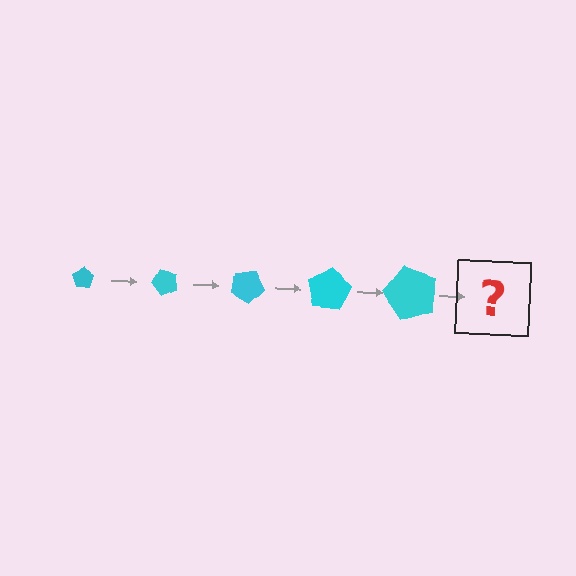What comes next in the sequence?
The next element should be a pentagon, larger than the previous one and rotated 250 degrees from the start.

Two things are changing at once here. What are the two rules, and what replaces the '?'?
The two rules are that the pentagon grows larger each step and it rotates 50 degrees each step. The '?' should be a pentagon, larger than the previous one and rotated 250 degrees from the start.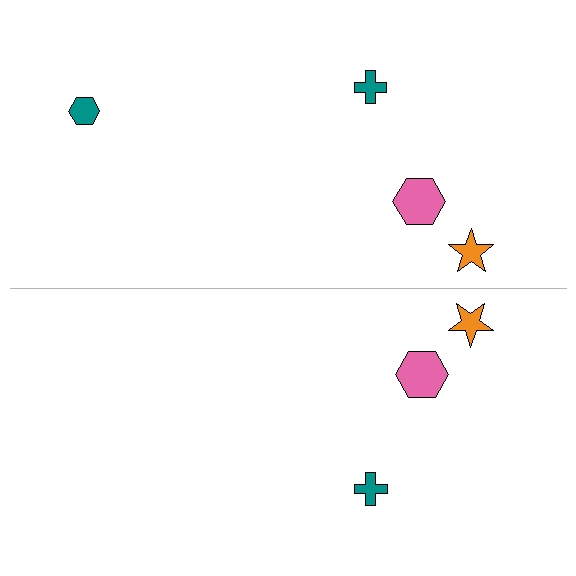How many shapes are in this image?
There are 7 shapes in this image.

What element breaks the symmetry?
A teal hexagon is missing from the bottom side.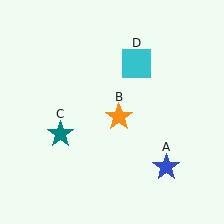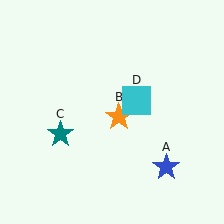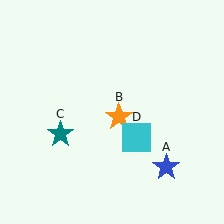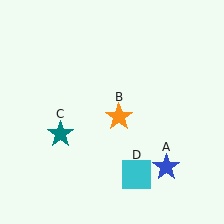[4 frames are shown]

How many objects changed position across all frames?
1 object changed position: cyan square (object D).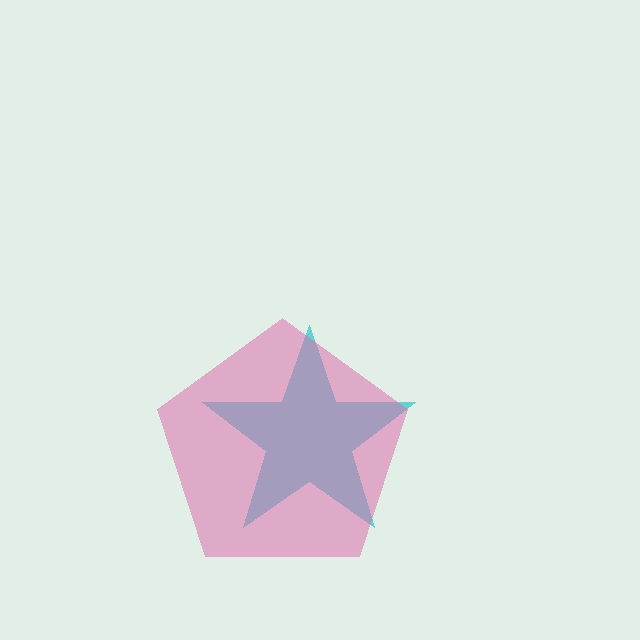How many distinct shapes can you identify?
There are 2 distinct shapes: a cyan star, a pink pentagon.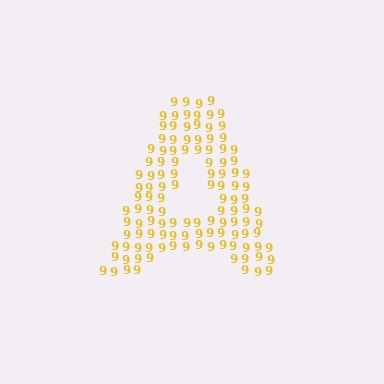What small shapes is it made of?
It is made of small digit 9's.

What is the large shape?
The large shape is the letter A.